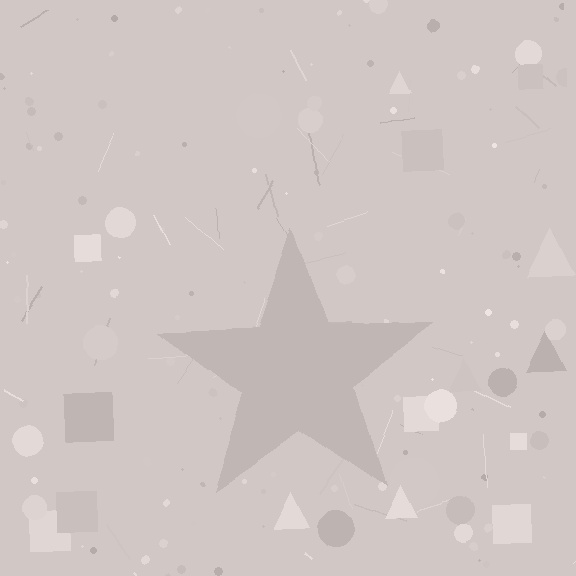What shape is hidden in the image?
A star is hidden in the image.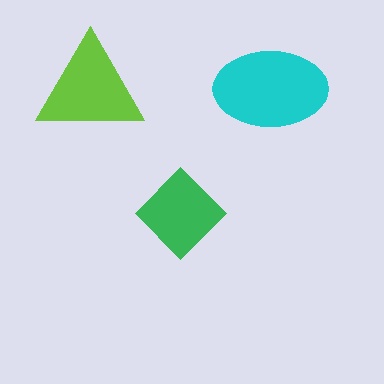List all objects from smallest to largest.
The green diamond, the lime triangle, the cyan ellipse.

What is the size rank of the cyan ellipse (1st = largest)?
1st.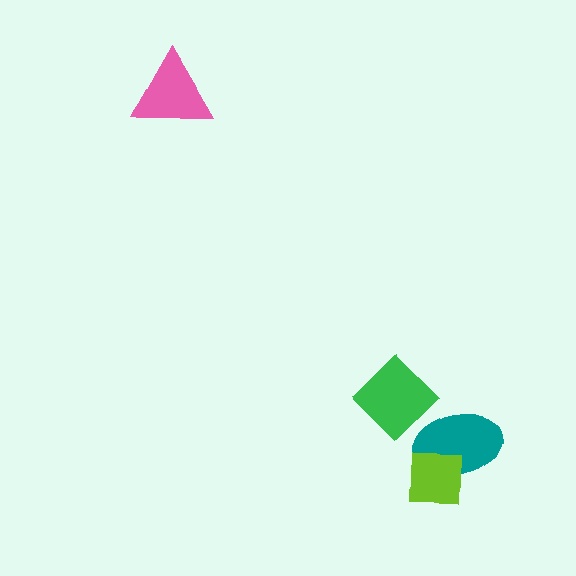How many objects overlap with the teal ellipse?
2 objects overlap with the teal ellipse.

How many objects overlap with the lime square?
1 object overlaps with the lime square.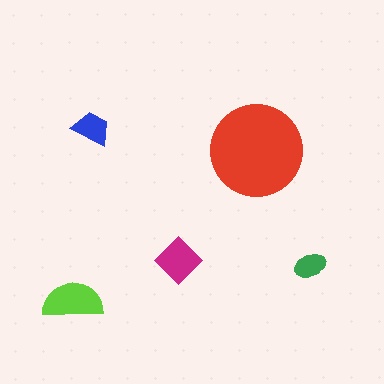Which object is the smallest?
The green ellipse.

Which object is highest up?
The blue trapezoid is topmost.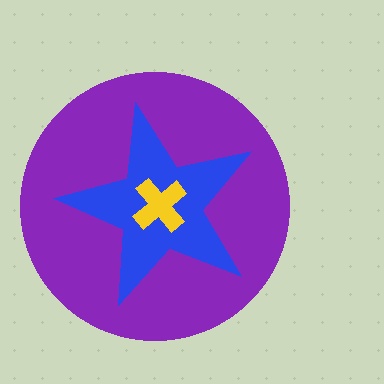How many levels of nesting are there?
3.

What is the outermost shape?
The purple circle.